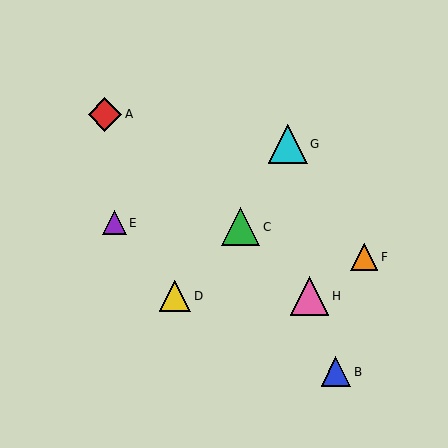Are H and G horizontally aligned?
No, H is at y≈296 and G is at y≈144.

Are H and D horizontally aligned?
Yes, both are at y≈296.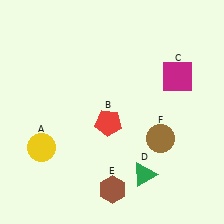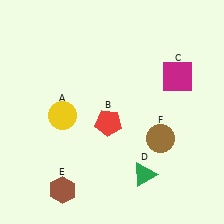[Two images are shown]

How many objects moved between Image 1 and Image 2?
2 objects moved between the two images.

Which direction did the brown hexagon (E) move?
The brown hexagon (E) moved left.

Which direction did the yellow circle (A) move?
The yellow circle (A) moved up.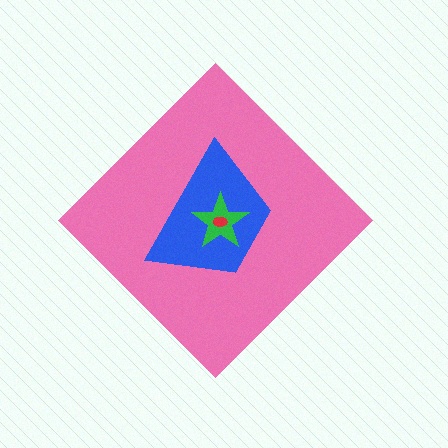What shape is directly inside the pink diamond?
The blue trapezoid.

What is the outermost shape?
The pink diamond.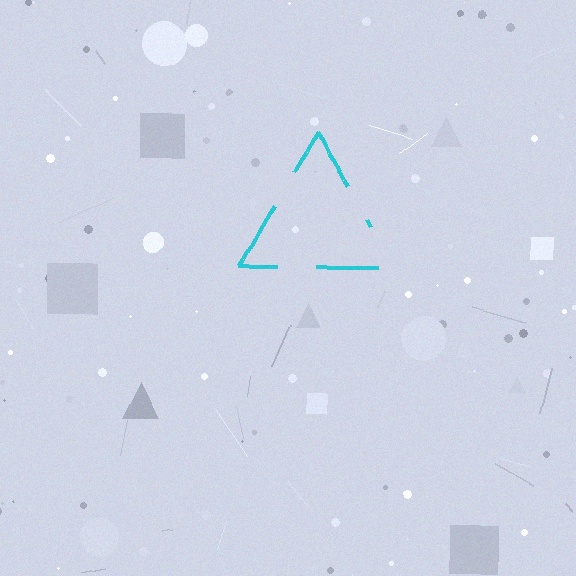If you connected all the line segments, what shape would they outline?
They would outline a triangle.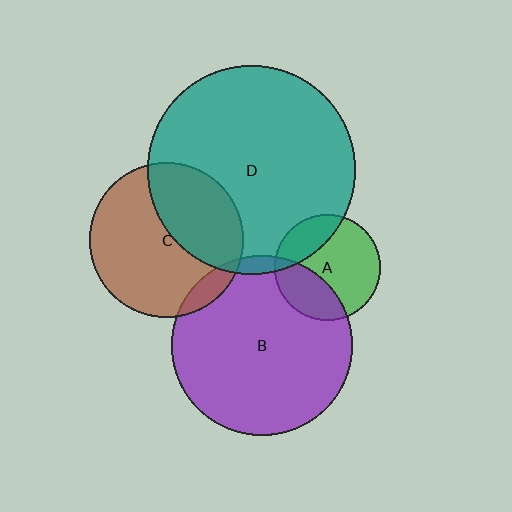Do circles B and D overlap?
Yes.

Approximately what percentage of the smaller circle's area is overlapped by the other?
Approximately 5%.